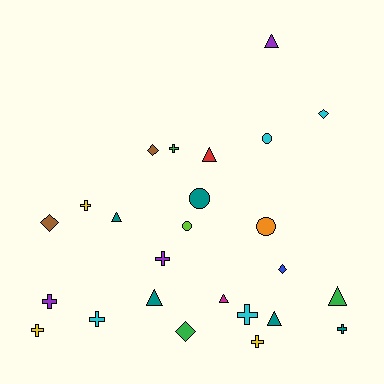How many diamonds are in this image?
There are 5 diamonds.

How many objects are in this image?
There are 25 objects.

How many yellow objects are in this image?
There are 3 yellow objects.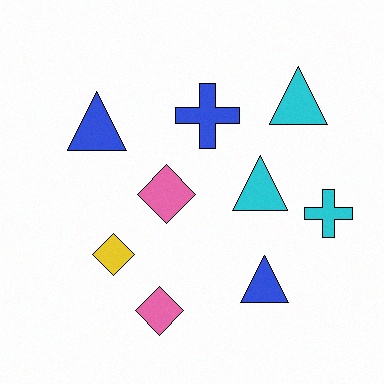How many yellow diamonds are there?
There is 1 yellow diamond.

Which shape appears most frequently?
Triangle, with 4 objects.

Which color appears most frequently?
Cyan, with 3 objects.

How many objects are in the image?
There are 9 objects.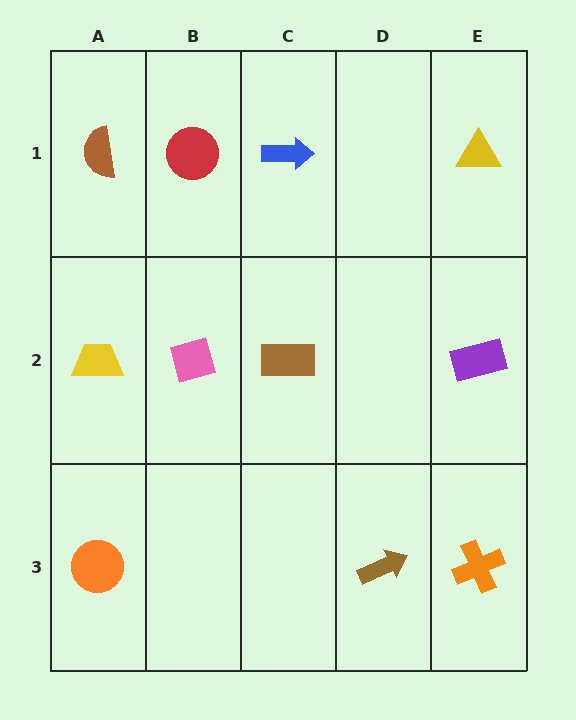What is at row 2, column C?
A brown rectangle.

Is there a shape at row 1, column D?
No, that cell is empty.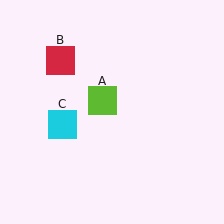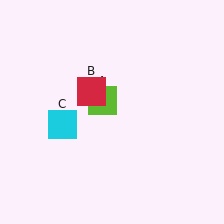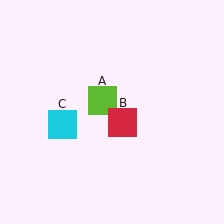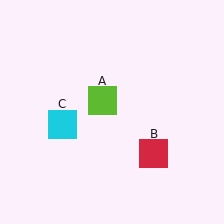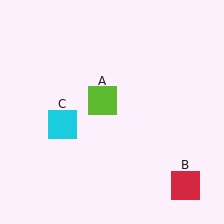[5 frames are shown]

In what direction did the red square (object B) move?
The red square (object B) moved down and to the right.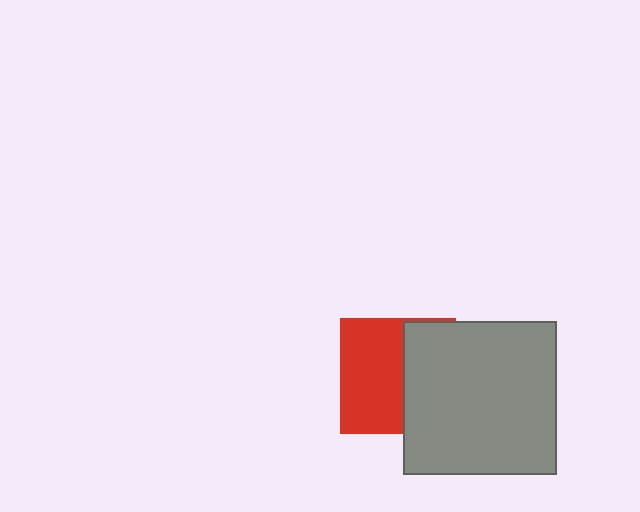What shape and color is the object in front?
The object in front is a gray square.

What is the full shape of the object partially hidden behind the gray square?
The partially hidden object is a red square.